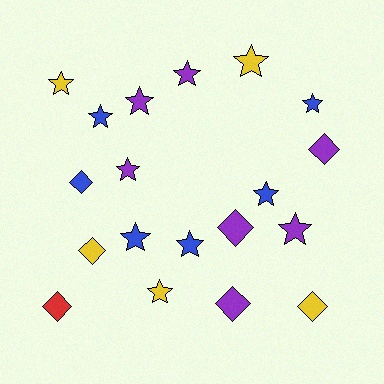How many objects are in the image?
There are 19 objects.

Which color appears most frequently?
Purple, with 7 objects.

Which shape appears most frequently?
Star, with 12 objects.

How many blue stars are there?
There are 5 blue stars.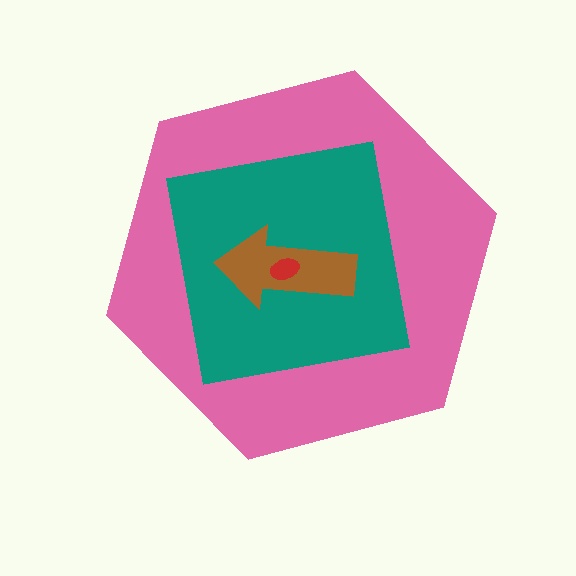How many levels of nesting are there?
4.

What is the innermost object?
The red ellipse.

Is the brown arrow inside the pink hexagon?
Yes.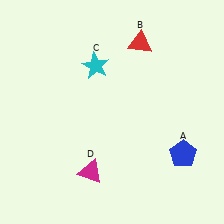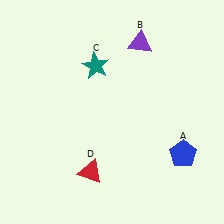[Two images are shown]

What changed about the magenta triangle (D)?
In Image 1, D is magenta. In Image 2, it changed to red.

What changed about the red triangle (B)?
In Image 1, B is red. In Image 2, it changed to purple.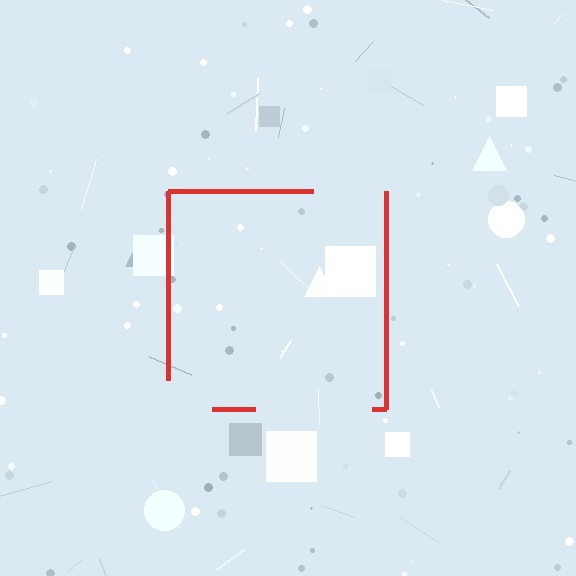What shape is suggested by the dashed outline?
The dashed outline suggests a square.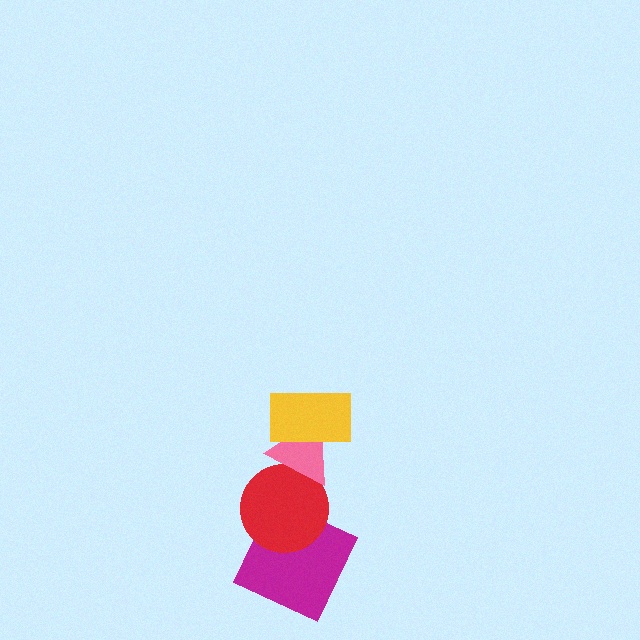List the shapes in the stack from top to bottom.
From top to bottom: the yellow rectangle, the pink triangle, the red circle, the magenta square.